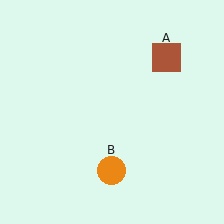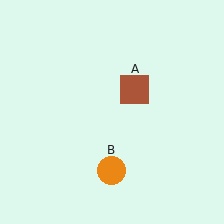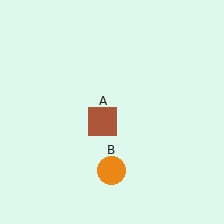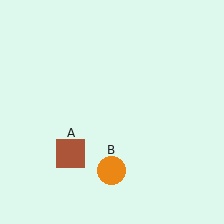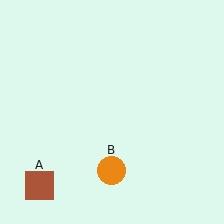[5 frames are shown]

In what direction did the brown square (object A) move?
The brown square (object A) moved down and to the left.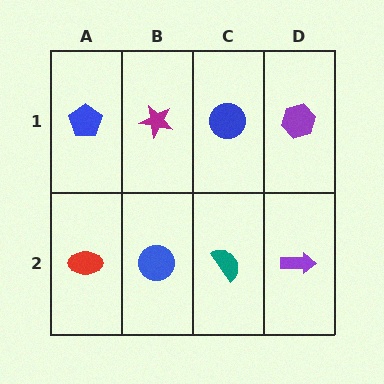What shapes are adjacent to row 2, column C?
A blue circle (row 1, column C), a blue circle (row 2, column B), a purple arrow (row 2, column D).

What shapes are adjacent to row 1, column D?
A purple arrow (row 2, column D), a blue circle (row 1, column C).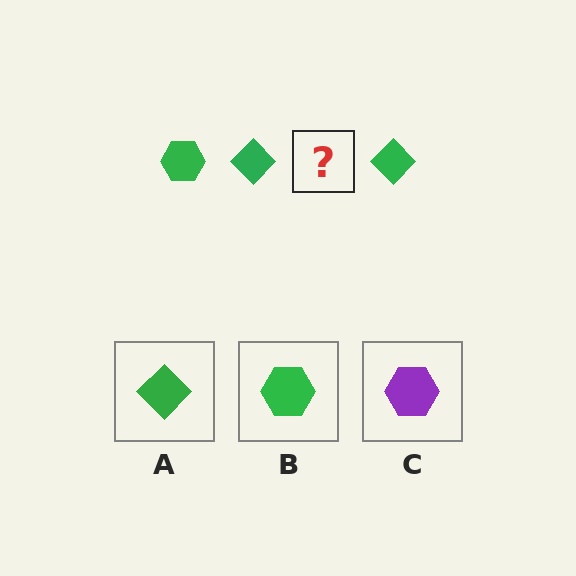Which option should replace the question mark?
Option B.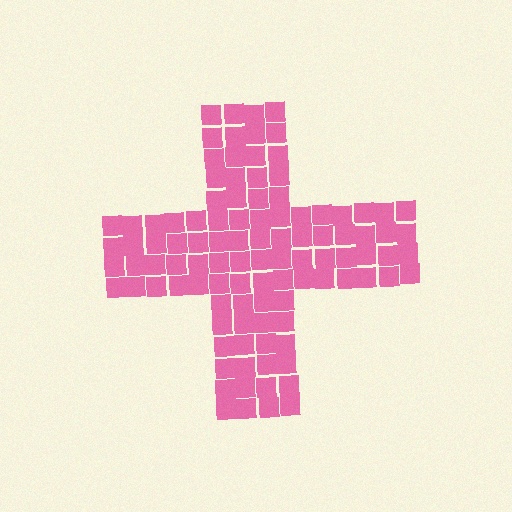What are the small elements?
The small elements are squares.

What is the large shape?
The large shape is a cross.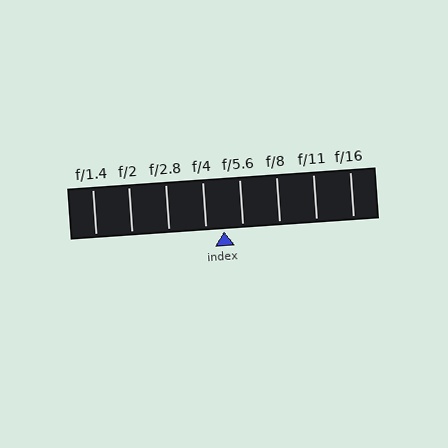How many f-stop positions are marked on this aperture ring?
There are 8 f-stop positions marked.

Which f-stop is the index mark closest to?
The index mark is closest to f/4.